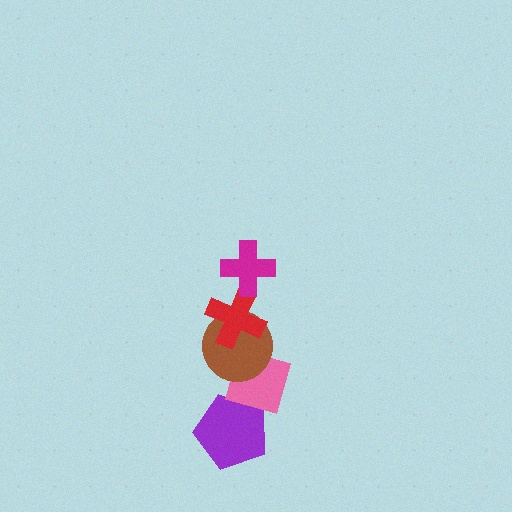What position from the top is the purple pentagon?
The purple pentagon is 5th from the top.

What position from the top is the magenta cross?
The magenta cross is 1st from the top.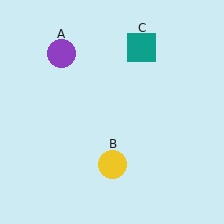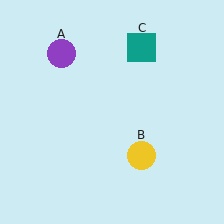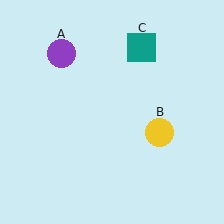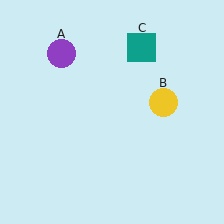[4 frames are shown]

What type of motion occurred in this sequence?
The yellow circle (object B) rotated counterclockwise around the center of the scene.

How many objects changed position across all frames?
1 object changed position: yellow circle (object B).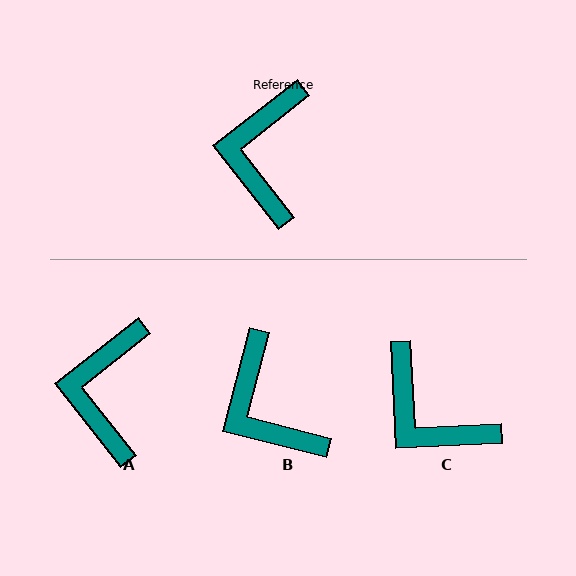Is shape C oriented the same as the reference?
No, it is off by about 55 degrees.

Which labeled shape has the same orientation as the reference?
A.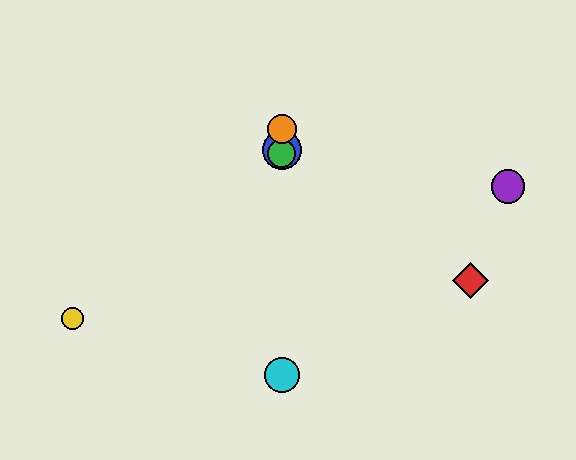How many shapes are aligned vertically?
4 shapes (the blue circle, the green circle, the orange circle, the cyan circle) are aligned vertically.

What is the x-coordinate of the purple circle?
The purple circle is at x≈508.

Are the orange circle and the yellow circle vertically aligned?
No, the orange circle is at x≈282 and the yellow circle is at x≈72.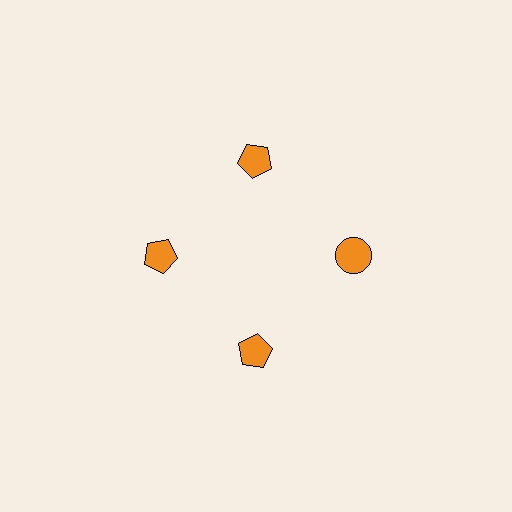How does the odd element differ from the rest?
It has a different shape: circle instead of pentagon.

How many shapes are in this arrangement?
There are 4 shapes arranged in a ring pattern.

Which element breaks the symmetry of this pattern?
The orange circle at roughly the 3 o'clock position breaks the symmetry. All other shapes are orange pentagons.